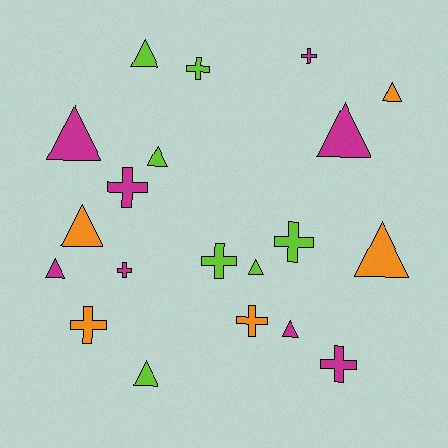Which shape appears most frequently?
Triangle, with 11 objects.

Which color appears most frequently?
Magenta, with 8 objects.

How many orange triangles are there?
There are 3 orange triangles.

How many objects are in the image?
There are 20 objects.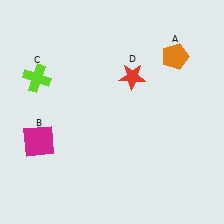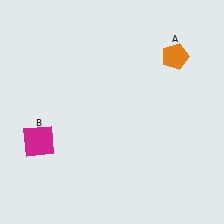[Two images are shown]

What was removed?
The lime cross (C), the red star (D) were removed in Image 2.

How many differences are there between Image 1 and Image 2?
There are 2 differences between the two images.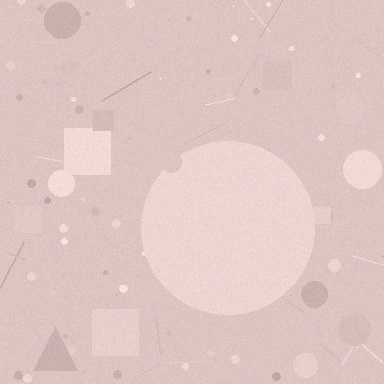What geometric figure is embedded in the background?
A circle is embedded in the background.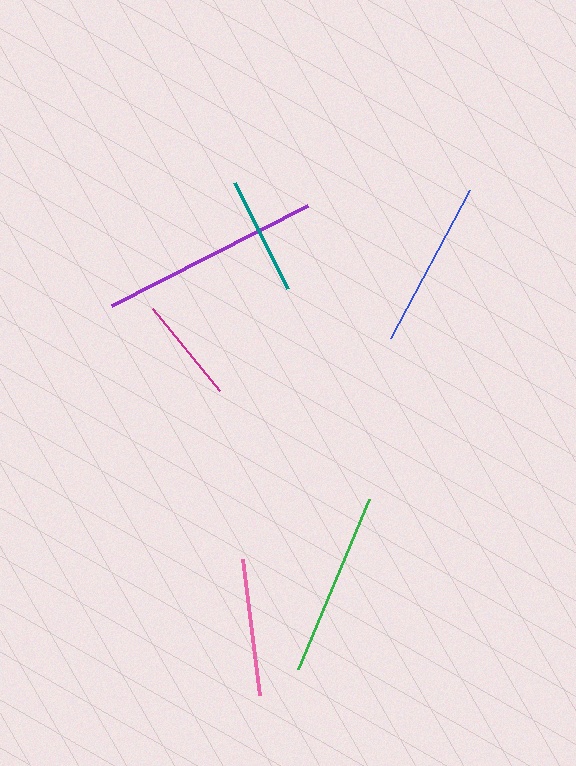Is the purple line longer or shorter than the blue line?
The purple line is longer than the blue line.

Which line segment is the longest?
The purple line is the longest at approximately 220 pixels.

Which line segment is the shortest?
The magenta line is the shortest at approximately 105 pixels.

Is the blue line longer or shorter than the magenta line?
The blue line is longer than the magenta line.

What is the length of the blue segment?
The blue segment is approximately 168 pixels long.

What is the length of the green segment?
The green segment is approximately 184 pixels long.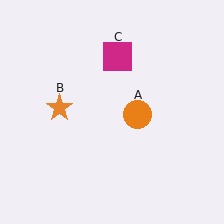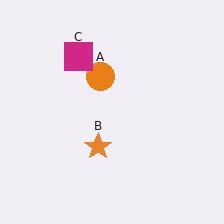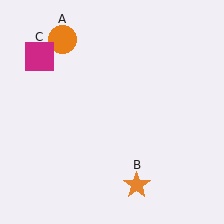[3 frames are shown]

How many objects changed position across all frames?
3 objects changed position: orange circle (object A), orange star (object B), magenta square (object C).